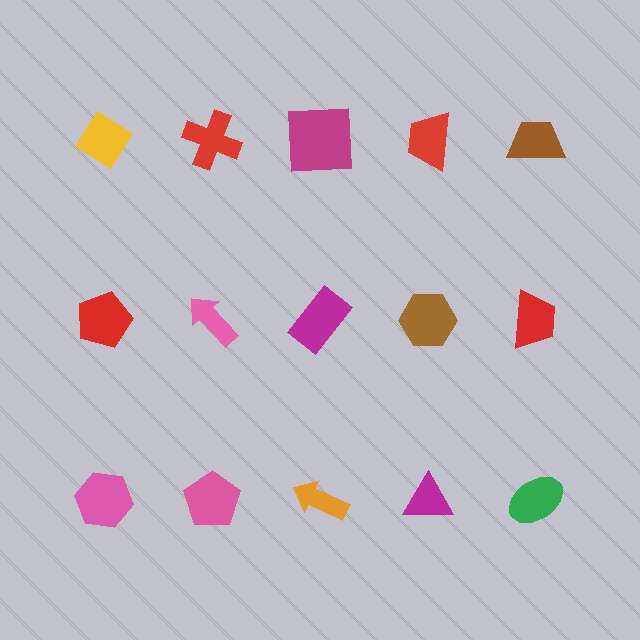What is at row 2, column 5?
A red trapezoid.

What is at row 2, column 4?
A brown hexagon.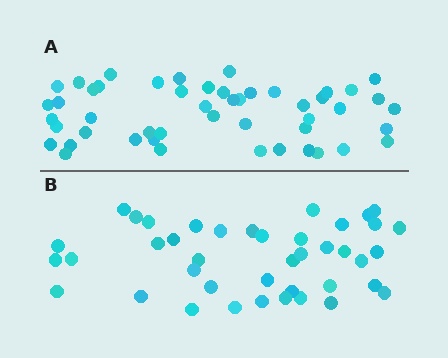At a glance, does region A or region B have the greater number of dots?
Region A (the top region) has more dots.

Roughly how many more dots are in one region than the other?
Region A has roughly 8 or so more dots than region B.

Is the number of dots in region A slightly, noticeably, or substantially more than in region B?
Region A has only slightly more — the two regions are fairly close. The ratio is roughly 1.2 to 1.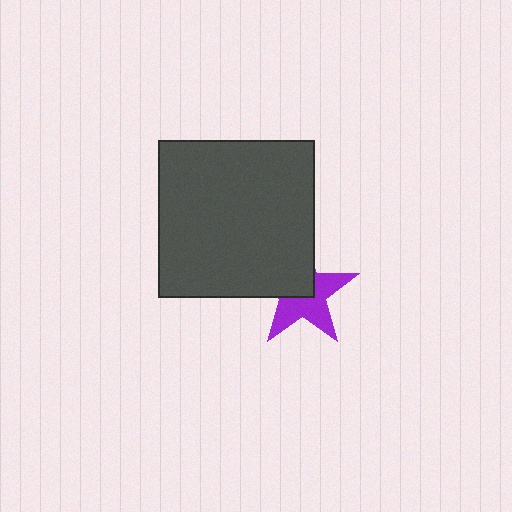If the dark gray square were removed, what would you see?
You would see the complete purple star.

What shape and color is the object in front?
The object in front is a dark gray square.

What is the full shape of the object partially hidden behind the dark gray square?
The partially hidden object is a purple star.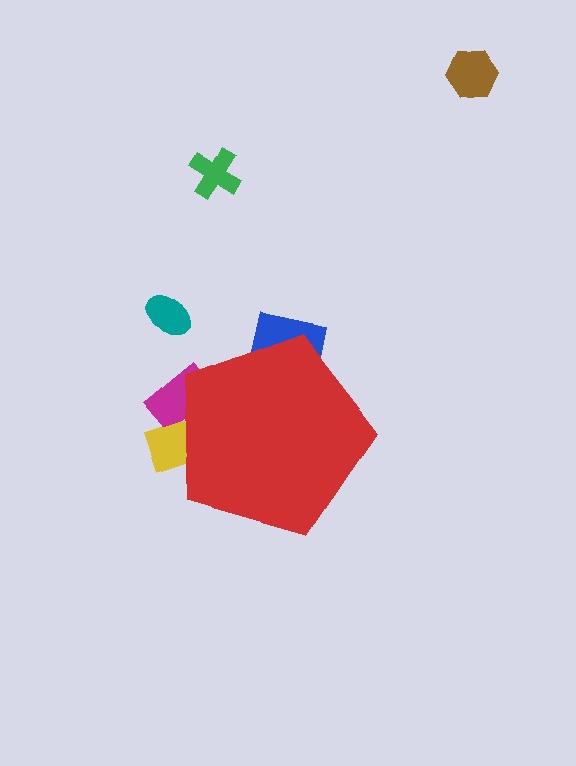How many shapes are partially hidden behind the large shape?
3 shapes are partially hidden.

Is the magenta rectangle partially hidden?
Yes, the magenta rectangle is partially hidden behind the red pentagon.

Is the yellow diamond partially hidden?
Yes, the yellow diamond is partially hidden behind the red pentagon.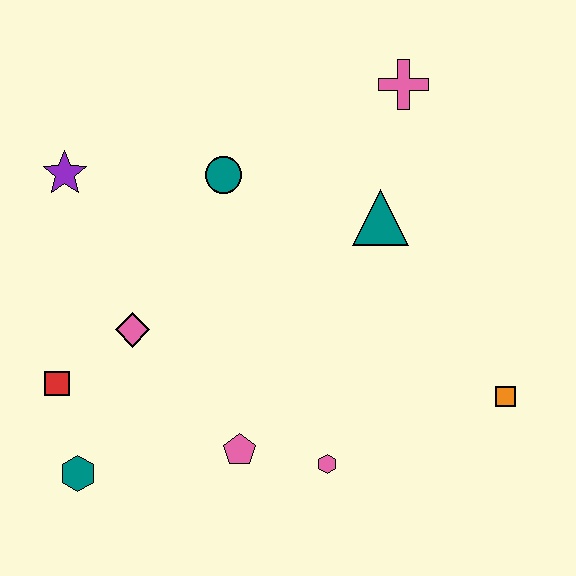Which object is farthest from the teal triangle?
The teal hexagon is farthest from the teal triangle.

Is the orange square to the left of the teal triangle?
No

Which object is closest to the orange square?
The pink hexagon is closest to the orange square.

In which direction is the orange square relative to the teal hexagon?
The orange square is to the right of the teal hexagon.